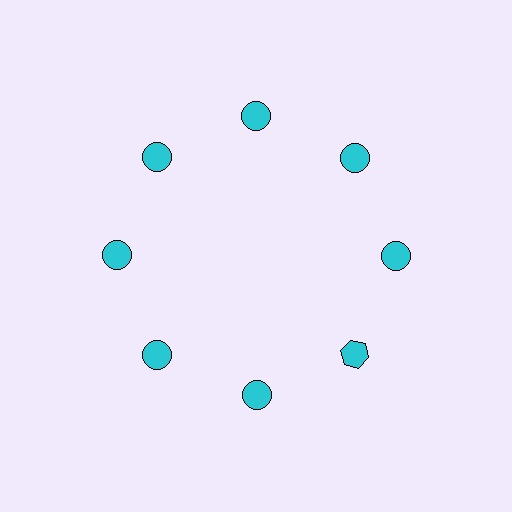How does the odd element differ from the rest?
It has a different shape: hexagon instead of circle.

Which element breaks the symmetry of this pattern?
The cyan hexagon at roughly the 4 o'clock position breaks the symmetry. All other shapes are cyan circles.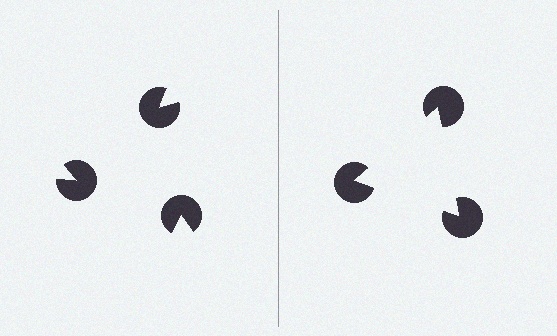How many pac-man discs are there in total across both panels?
6 — 3 on each side.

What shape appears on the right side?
An illusory triangle.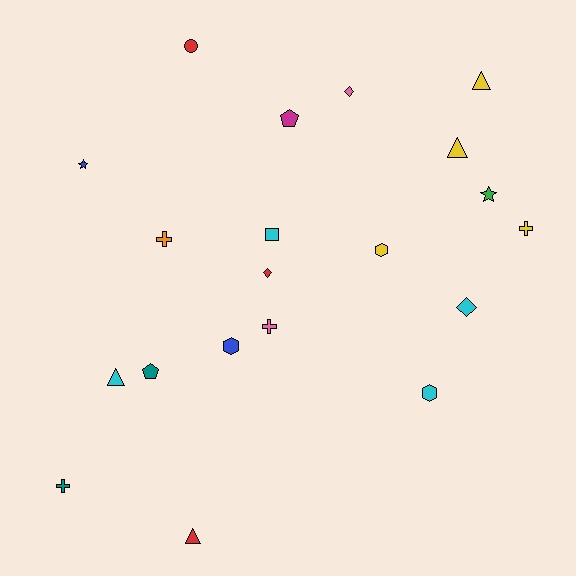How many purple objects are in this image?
There are no purple objects.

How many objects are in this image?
There are 20 objects.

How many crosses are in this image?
There are 4 crosses.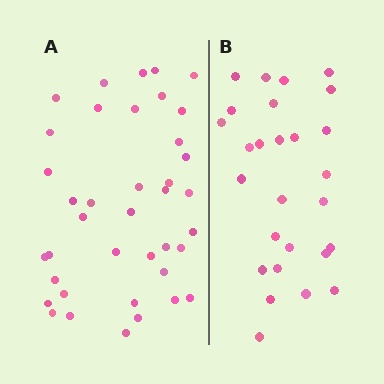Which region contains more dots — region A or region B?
Region A (the left region) has more dots.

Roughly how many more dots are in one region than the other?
Region A has roughly 12 or so more dots than region B.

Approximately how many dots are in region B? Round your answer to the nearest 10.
About 30 dots. (The exact count is 27, which rounds to 30.)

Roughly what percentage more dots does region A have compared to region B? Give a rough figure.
About 45% more.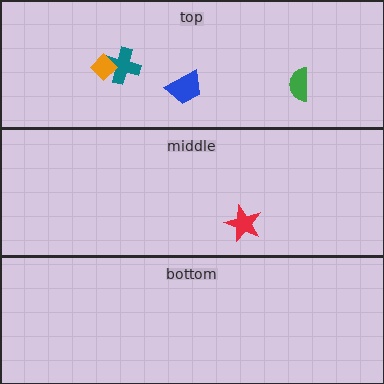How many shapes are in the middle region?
1.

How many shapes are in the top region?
4.